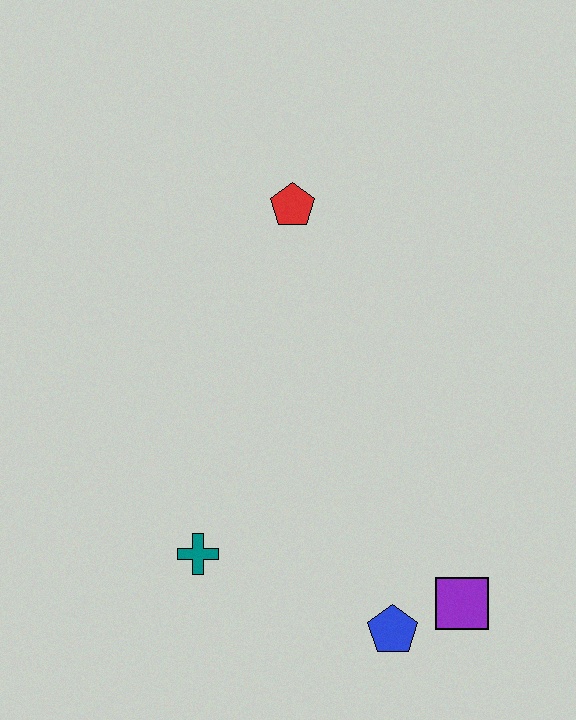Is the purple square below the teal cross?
Yes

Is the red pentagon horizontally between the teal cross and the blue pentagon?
Yes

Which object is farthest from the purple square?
The red pentagon is farthest from the purple square.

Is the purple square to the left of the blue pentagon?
No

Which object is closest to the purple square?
The blue pentagon is closest to the purple square.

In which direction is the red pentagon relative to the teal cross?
The red pentagon is above the teal cross.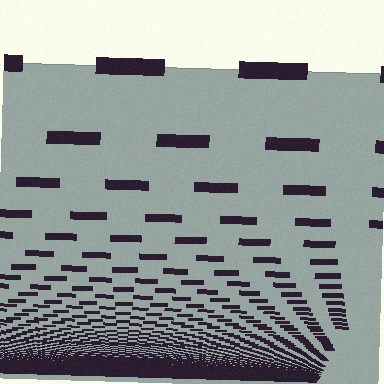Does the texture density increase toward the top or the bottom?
Density increases toward the bottom.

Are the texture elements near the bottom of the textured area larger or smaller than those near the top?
Smaller. The gradient is inverted — elements near the bottom are smaller and denser.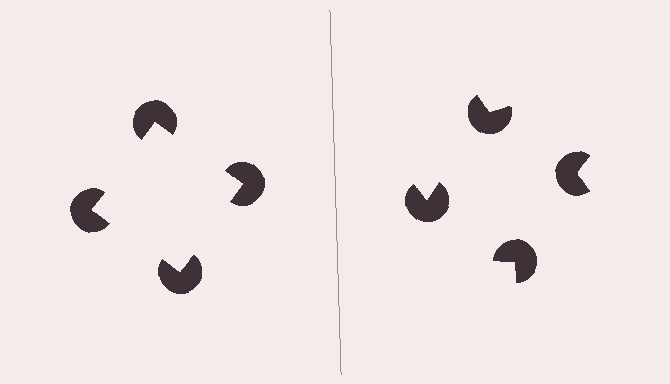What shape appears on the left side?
An illusory square.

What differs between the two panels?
The pac-man discs are positioned identically on both sides; only the wedge orientations differ. On the left they align to a square; on the right they are misaligned.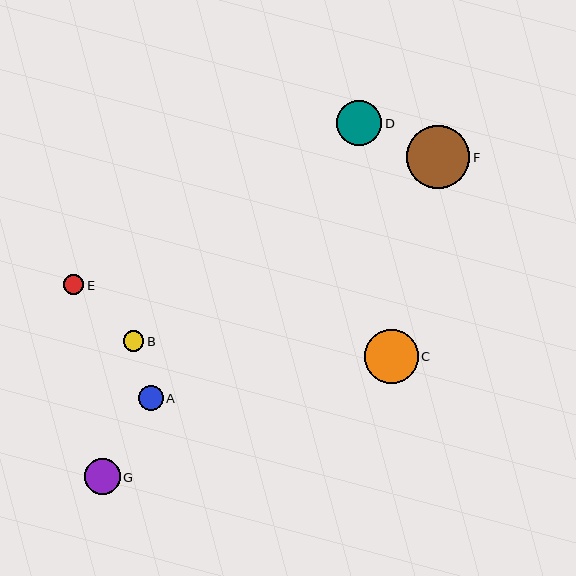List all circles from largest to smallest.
From largest to smallest: F, C, D, G, A, E, B.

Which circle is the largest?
Circle F is the largest with a size of approximately 63 pixels.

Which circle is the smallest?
Circle B is the smallest with a size of approximately 20 pixels.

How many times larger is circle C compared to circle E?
Circle C is approximately 2.6 times the size of circle E.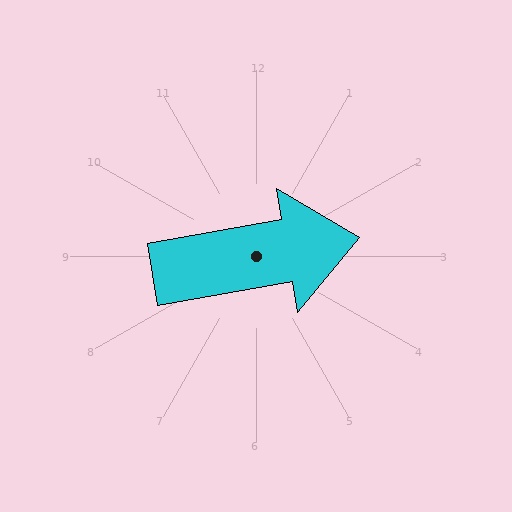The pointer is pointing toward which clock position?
Roughly 3 o'clock.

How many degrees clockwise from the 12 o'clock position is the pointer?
Approximately 80 degrees.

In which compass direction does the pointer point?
East.